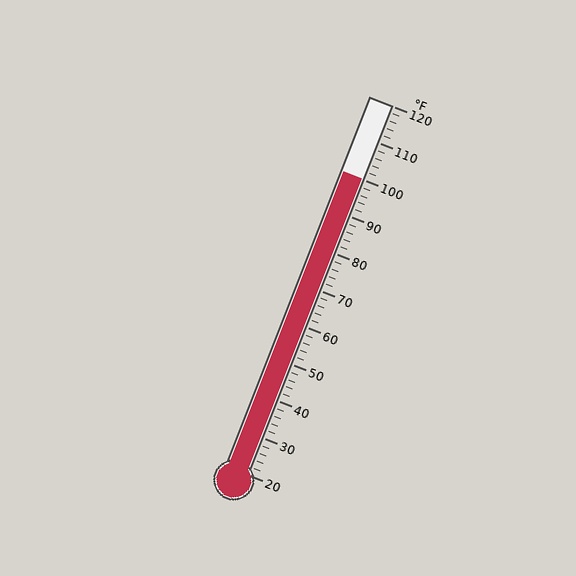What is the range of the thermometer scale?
The thermometer scale ranges from 20°F to 120°F.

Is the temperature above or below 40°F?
The temperature is above 40°F.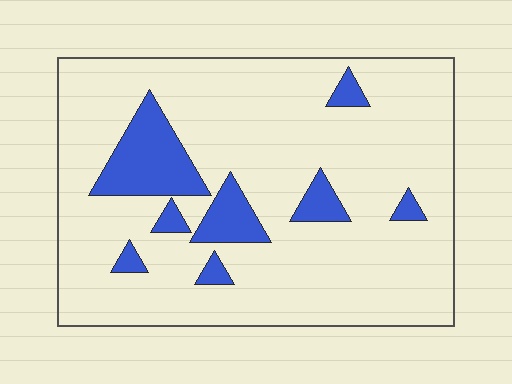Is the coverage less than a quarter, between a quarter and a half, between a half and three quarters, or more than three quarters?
Less than a quarter.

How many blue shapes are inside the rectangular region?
8.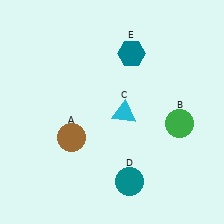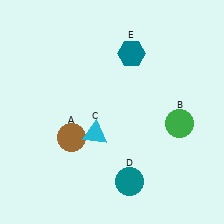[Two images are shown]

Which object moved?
The cyan triangle (C) moved left.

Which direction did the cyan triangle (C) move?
The cyan triangle (C) moved left.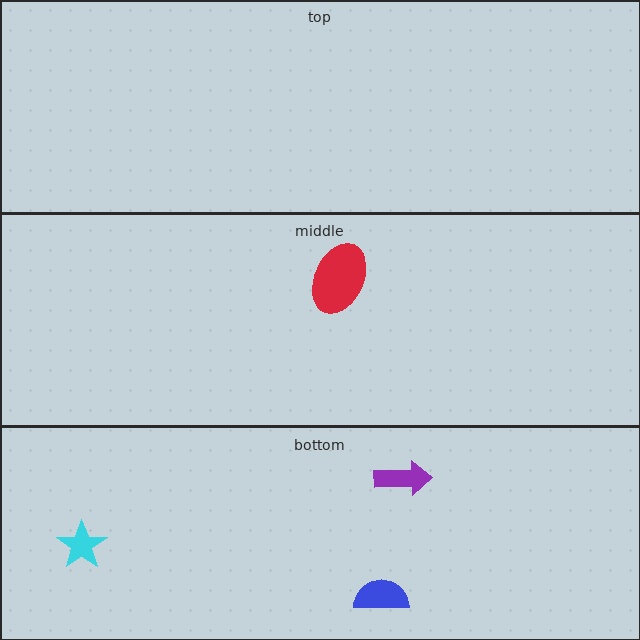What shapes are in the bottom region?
The cyan star, the blue semicircle, the purple arrow.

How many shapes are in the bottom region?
3.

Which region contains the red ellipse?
The middle region.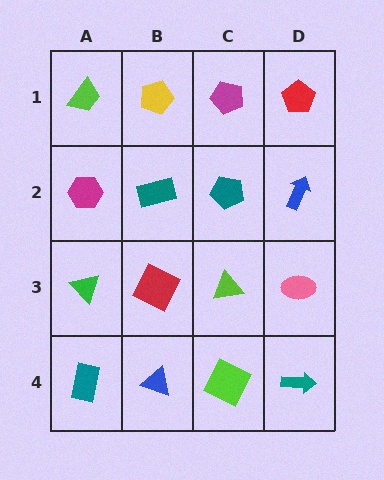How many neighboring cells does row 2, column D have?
3.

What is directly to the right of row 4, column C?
A teal arrow.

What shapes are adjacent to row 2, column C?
A magenta pentagon (row 1, column C), a lime triangle (row 3, column C), a teal rectangle (row 2, column B), a blue arrow (row 2, column D).